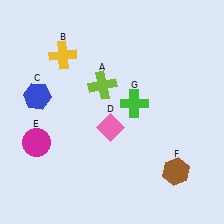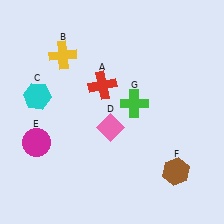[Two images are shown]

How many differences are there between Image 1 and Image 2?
There are 2 differences between the two images.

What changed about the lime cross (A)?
In Image 1, A is lime. In Image 2, it changed to red.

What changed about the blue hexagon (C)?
In Image 1, C is blue. In Image 2, it changed to cyan.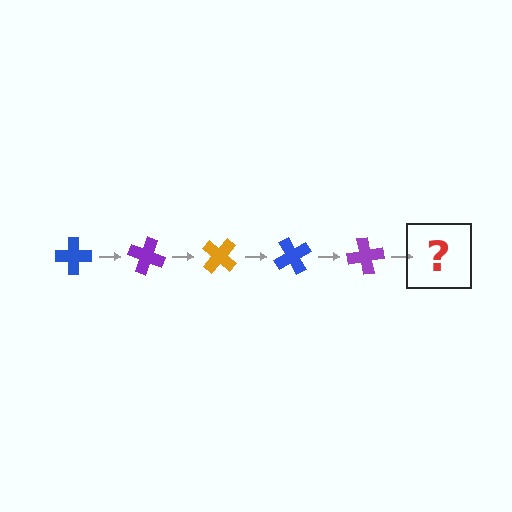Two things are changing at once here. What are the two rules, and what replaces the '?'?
The two rules are that it rotates 20 degrees each step and the color cycles through blue, purple, and orange. The '?' should be an orange cross, rotated 100 degrees from the start.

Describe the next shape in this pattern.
It should be an orange cross, rotated 100 degrees from the start.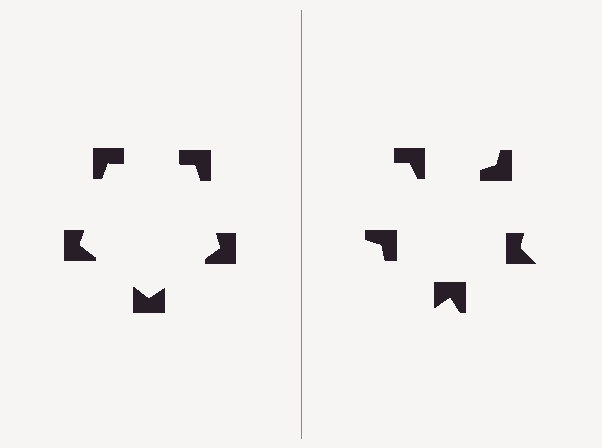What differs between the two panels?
The notched squares are positioned identically on both sides; only the wedge orientations differ. On the left they align to a pentagon; on the right they are misaligned.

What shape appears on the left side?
An illusory pentagon.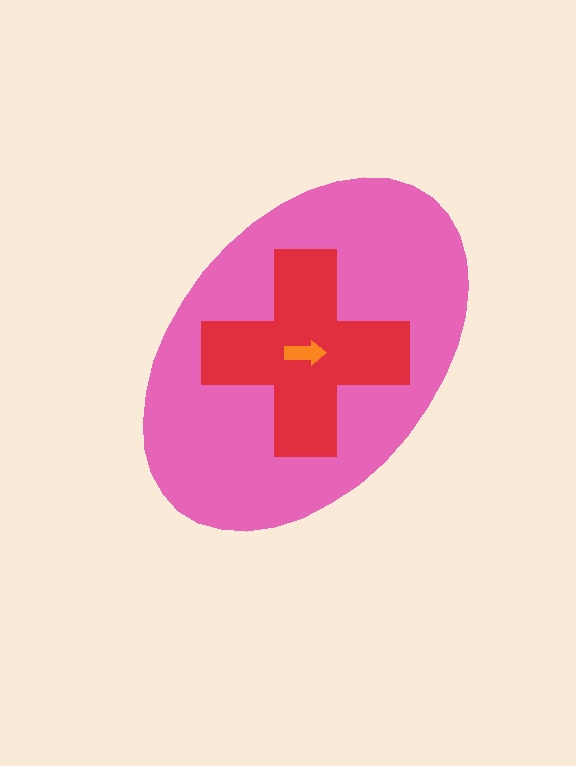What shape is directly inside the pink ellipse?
The red cross.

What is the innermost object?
The orange arrow.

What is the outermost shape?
The pink ellipse.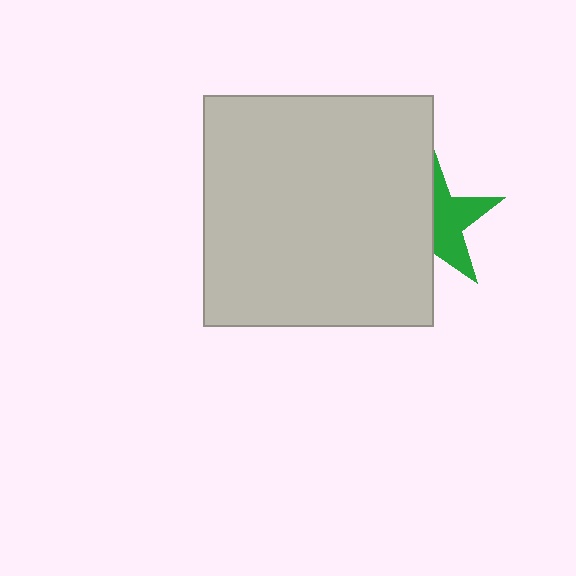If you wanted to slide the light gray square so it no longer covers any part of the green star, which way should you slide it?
Slide it left — that is the most direct way to separate the two shapes.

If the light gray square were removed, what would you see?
You would see the complete green star.